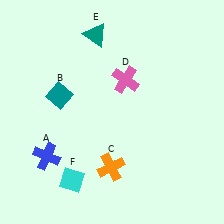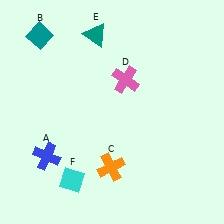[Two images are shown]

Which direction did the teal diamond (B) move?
The teal diamond (B) moved up.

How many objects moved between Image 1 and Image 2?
1 object moved between the two images.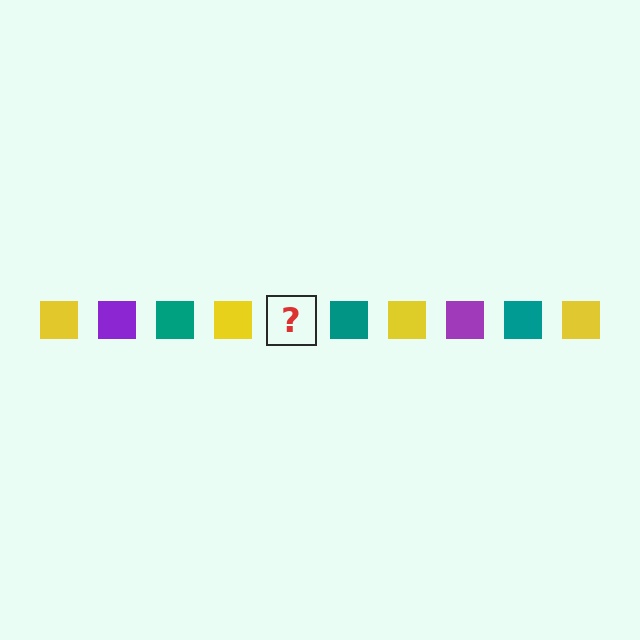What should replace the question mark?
The question mark should be replaced with a purple square.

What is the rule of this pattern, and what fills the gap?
The rule is that the pattern cycles through yellow, purple, teal squares. The gap should be filled with a purple square.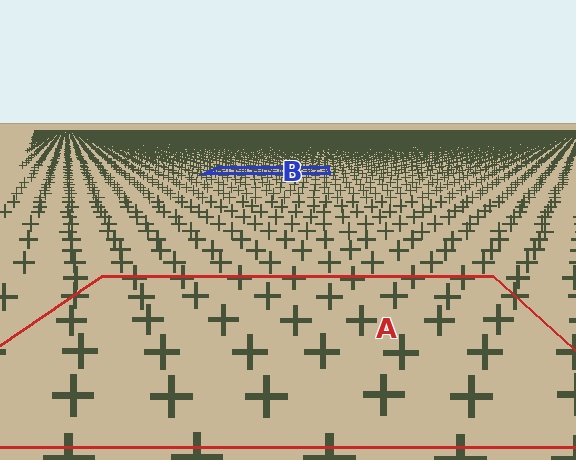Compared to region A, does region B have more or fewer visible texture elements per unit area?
Region B has more texture elements per unit area — they are packed more densely because it is farther away.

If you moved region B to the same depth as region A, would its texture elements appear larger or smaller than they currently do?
They would appear larger. At a closer depth, the same texture elements are projected at a bigger on-screen size.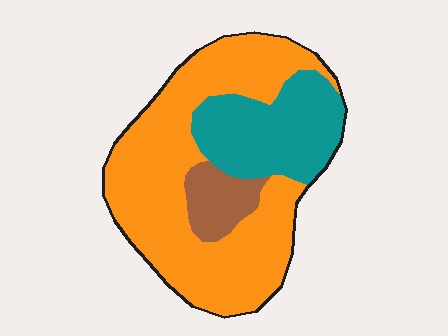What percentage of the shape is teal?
Teal covers about 25% of the shape.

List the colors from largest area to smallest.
From largest to smallest: orange, teal, brown.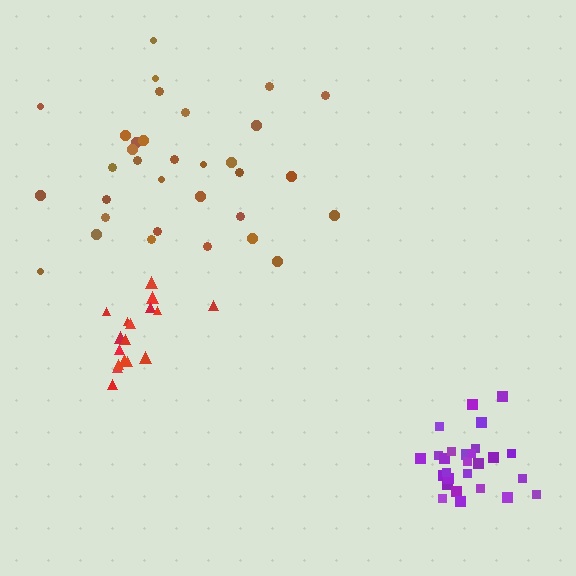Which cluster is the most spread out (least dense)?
Red.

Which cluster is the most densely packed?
Purple.